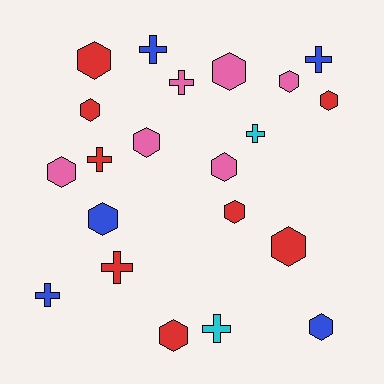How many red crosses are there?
There are 2 red crosses.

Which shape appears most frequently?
Hexagon, with 13 objects.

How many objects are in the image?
There are 21 objects.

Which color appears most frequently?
Red, with 8 objects.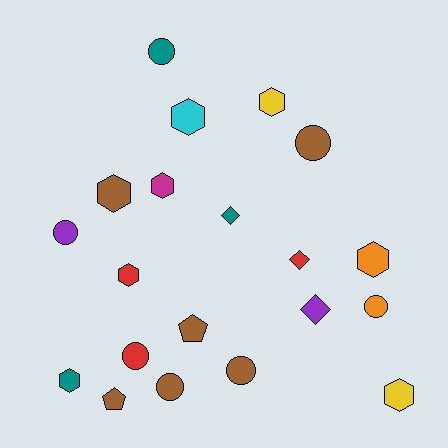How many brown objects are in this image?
There are 6 brown objects.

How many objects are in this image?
There are 20 objects.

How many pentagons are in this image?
There are 2 pentagons.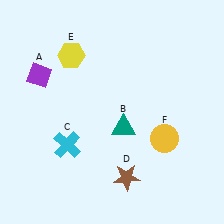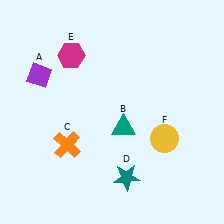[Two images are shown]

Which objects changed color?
C changed from cyan to orange. D changed from brown to teal. E changed from yellow to magenta.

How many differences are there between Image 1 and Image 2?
There are 3 differences between the two images.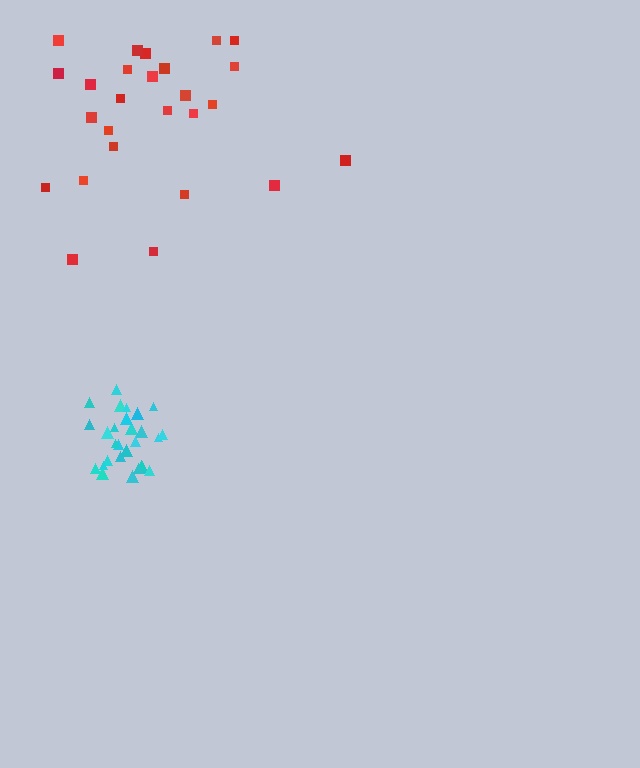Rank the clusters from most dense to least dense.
cyan, red.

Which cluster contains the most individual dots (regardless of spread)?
Cyan (28).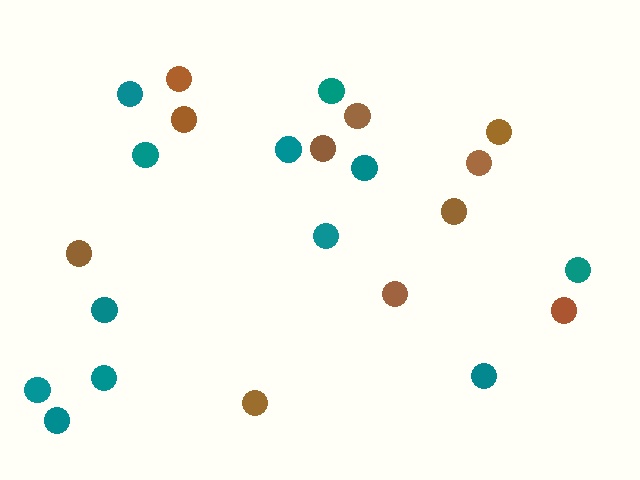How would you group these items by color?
There are 2 groups: one group of brown circles (11) and one group of teal circles (12).